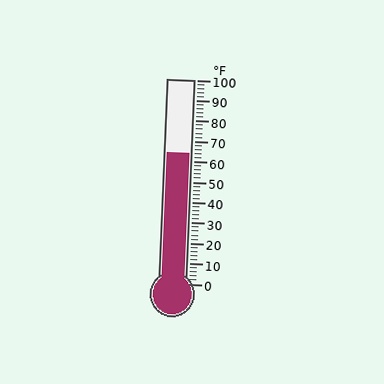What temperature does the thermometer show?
The thermometer shows approximately 64°F.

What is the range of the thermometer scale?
The thermometer scale ranges from 0°F to 100°F.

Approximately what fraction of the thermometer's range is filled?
The thermometer is filled to approximately 65% of its range.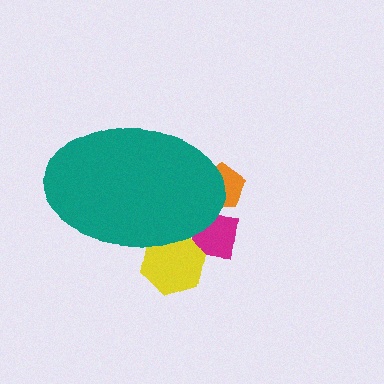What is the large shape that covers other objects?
A teal ellipse.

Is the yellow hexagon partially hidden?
Yes, the yellow hexagon is partially hidden behind the teal ellipse.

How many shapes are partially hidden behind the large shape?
3 shapes are partially hidden.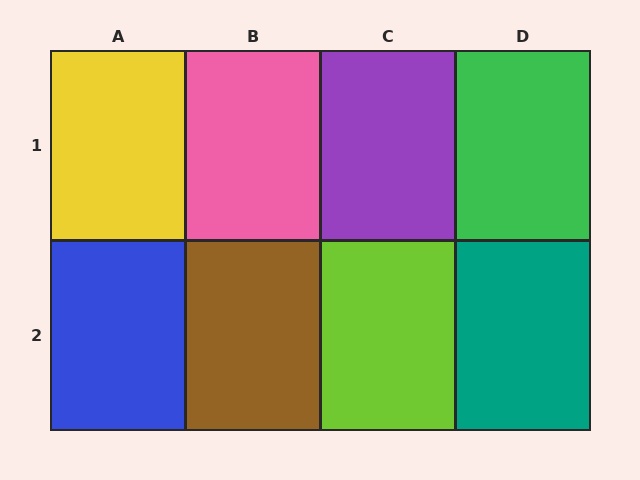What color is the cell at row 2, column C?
Lime.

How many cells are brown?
1 cell is brown.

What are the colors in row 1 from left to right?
Yellow, pink, purple, green.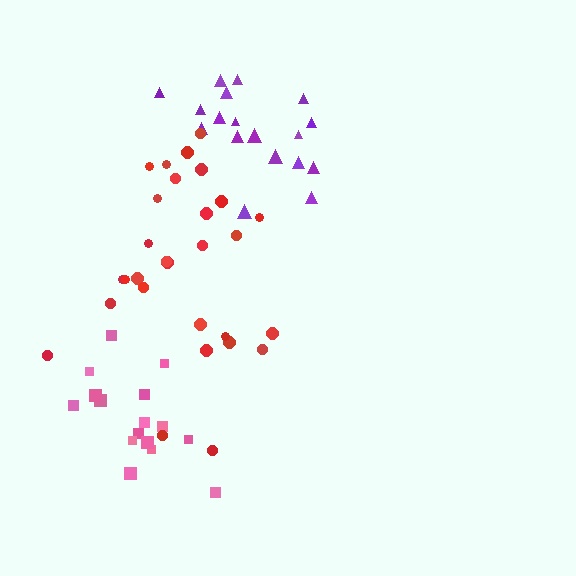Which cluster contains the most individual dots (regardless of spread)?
Red (29).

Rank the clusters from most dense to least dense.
purple, red, pink.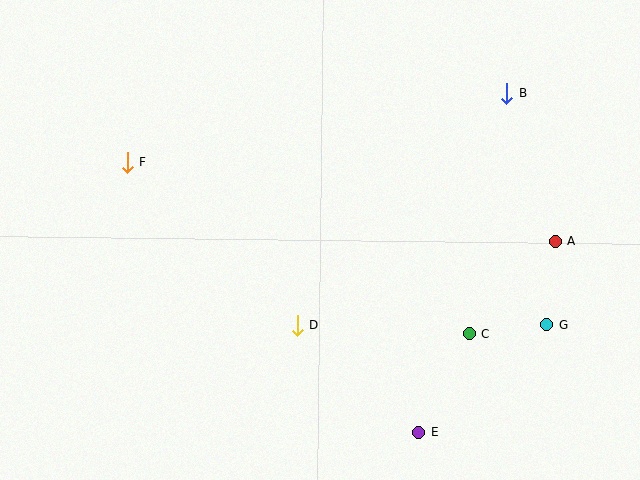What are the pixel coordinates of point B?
Point B is at (507, 93).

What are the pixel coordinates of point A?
Point A is at (555, 241).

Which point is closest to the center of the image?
Point D at (297, 325) is closest to the center.